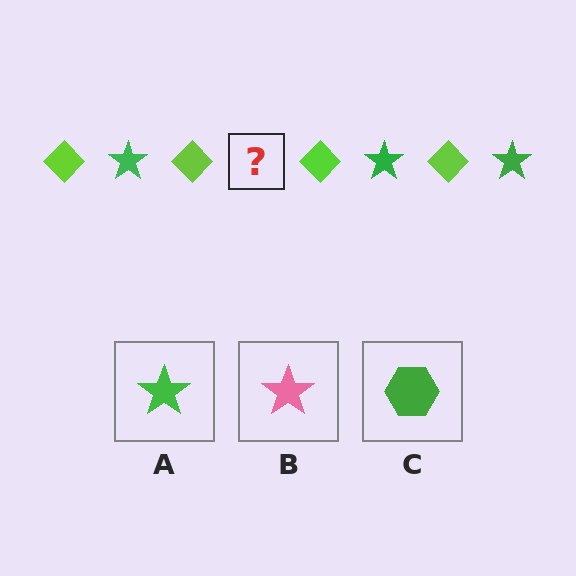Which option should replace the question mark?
Option A.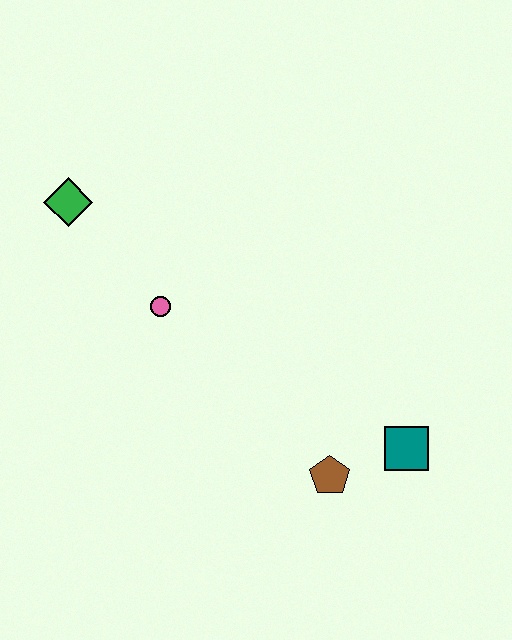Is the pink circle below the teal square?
No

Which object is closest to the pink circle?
The green diamond is closest to the pink circle.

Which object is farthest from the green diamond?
The teal square is farthest from the green diamond.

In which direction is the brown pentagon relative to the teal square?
The brown pentagon is to the left of the teal square.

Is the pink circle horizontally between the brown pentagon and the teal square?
No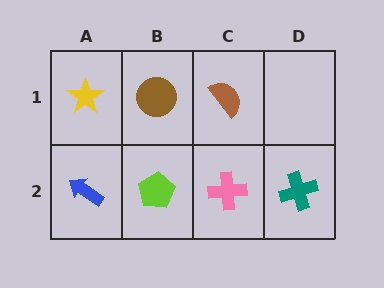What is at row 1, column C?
A brown semicircle.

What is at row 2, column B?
A lime pentagon.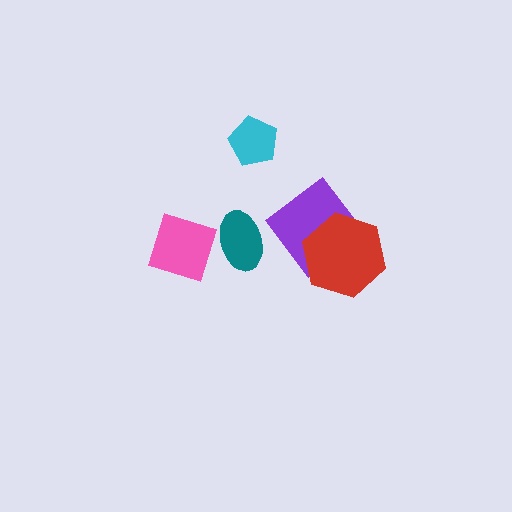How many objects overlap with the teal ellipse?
1 object overlaps with the teal ellipse.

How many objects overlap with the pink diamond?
1 object overlaps with the pink diamond.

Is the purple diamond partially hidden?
Yes, it is partially covered by another shape.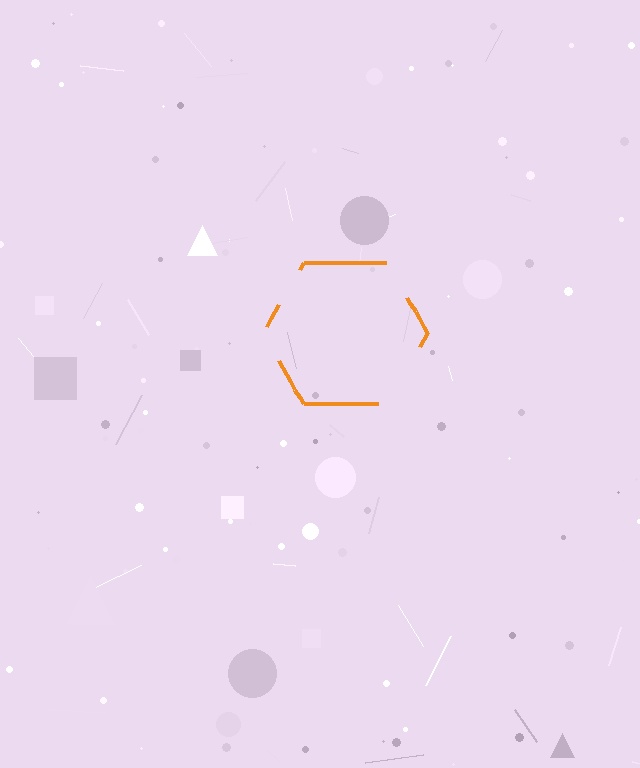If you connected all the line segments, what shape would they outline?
They would outline a hexagon.